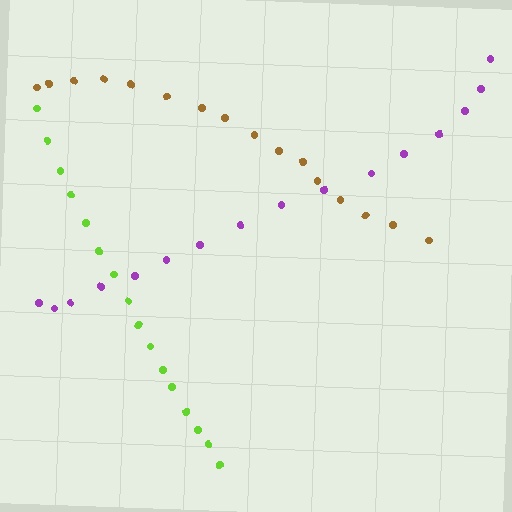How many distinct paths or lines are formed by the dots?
There are 3 distinct paths.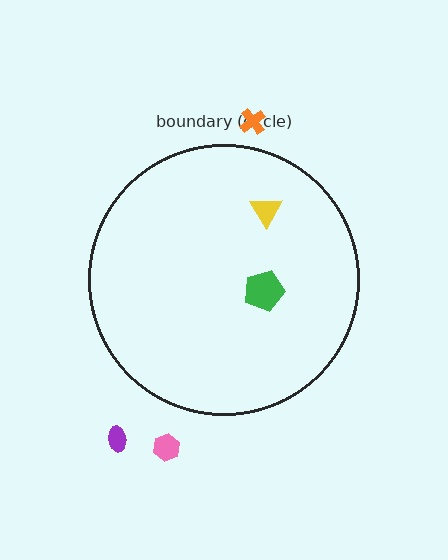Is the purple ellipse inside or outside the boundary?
Outside.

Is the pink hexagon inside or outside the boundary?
Outside.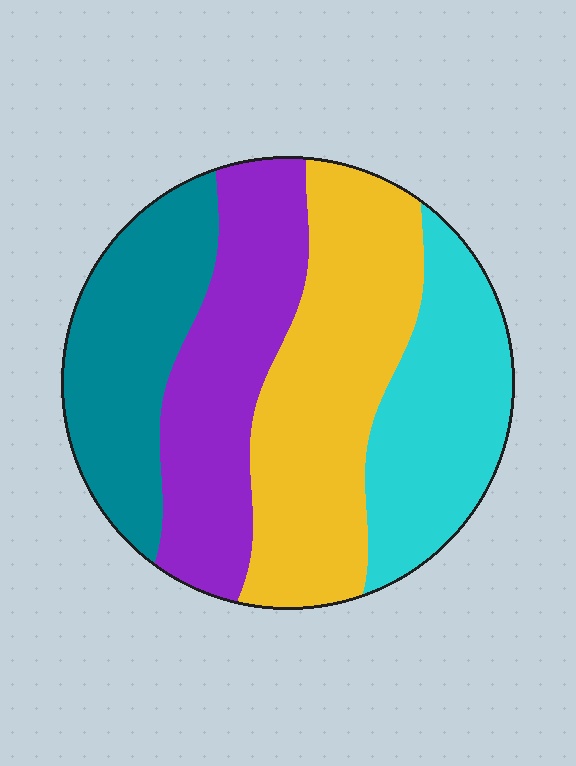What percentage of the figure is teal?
Teal covers roughly 20% of the figure.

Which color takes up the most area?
Yellow, at roughly 30%.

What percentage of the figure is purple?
Purple covers 25% of the figure.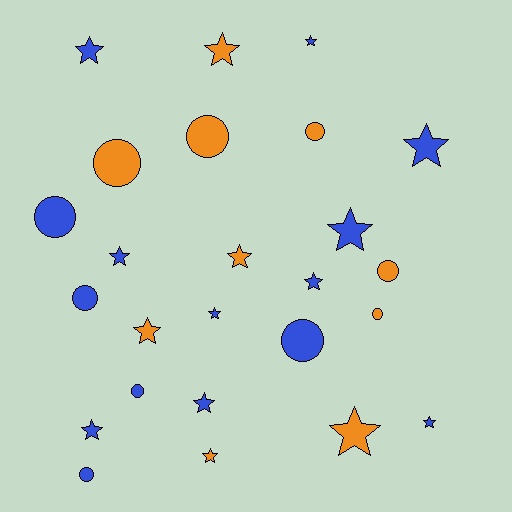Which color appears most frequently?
Blue, with 15 objects.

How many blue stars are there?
There are 10 blue stars.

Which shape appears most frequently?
Star, with 15 objects.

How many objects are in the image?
There are 25 objects.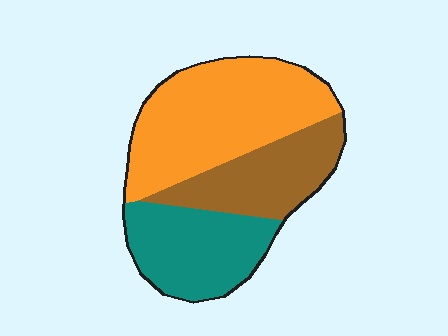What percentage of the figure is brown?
Brown takes up between a sixth and a third of the figure.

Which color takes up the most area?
Orange, at roughly 45%.